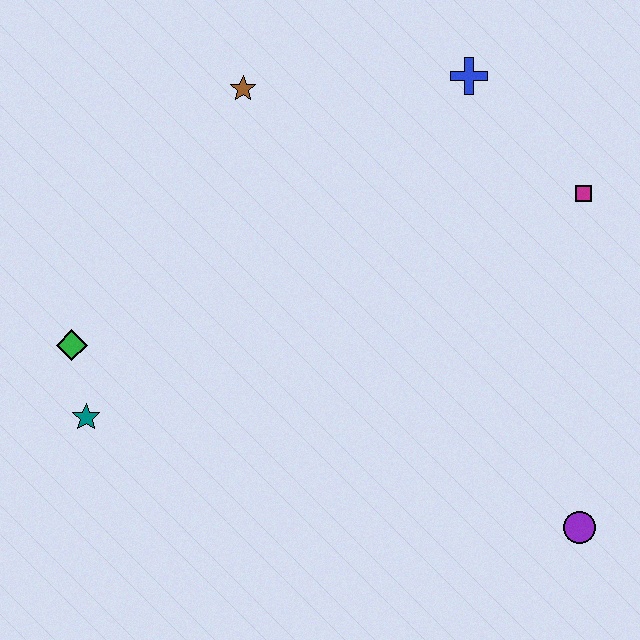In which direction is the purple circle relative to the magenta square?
The purple circle is below the magenta square.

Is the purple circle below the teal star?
Yes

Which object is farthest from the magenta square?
The teal star is farthest from the magenta square.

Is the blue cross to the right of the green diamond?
Yes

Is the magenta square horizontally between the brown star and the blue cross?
No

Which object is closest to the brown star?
The blue cross is closest to the brown star.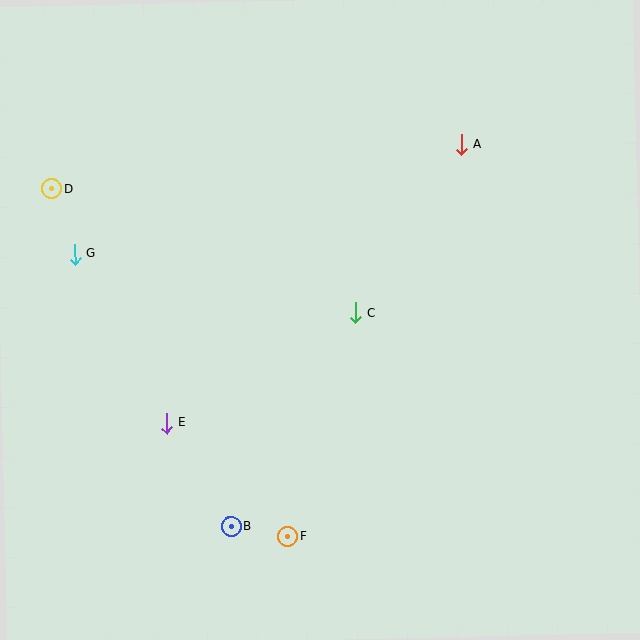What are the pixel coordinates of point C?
Point C is at (355, 313).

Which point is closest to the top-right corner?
Point A is closest to the top-right corner.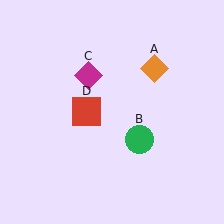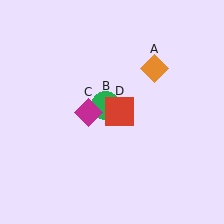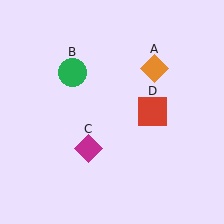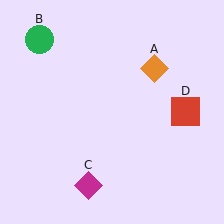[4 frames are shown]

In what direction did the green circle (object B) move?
The green circle (object B) moved up and to the left.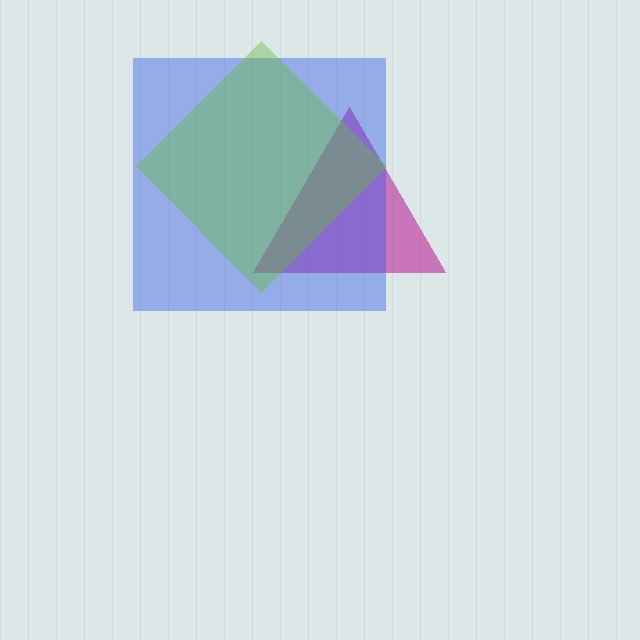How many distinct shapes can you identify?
There are 3 distinct shapes: a magenta triangle, a blue square, a lime diamond.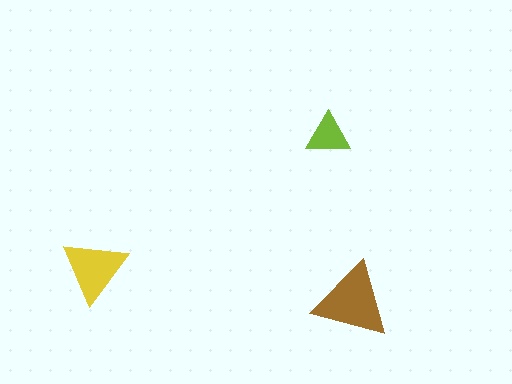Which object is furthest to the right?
The brown triangle is rightmost.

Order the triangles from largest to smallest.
the brown one, the yellow one, the lime one.